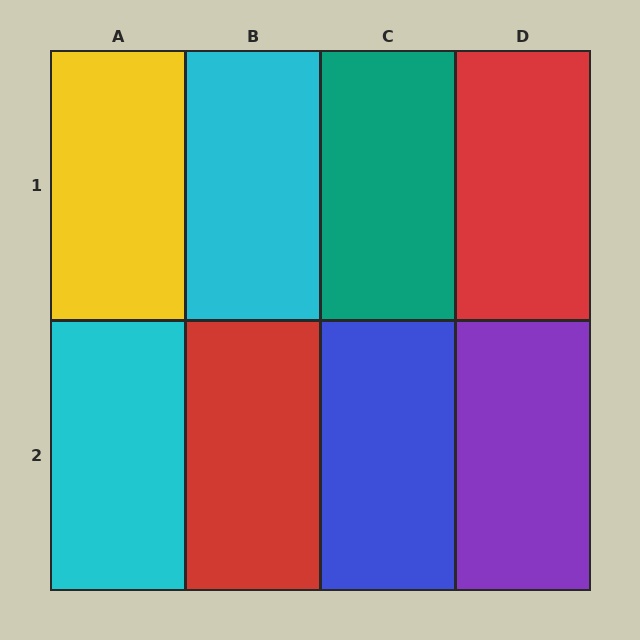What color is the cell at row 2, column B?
Red.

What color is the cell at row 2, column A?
Cyan.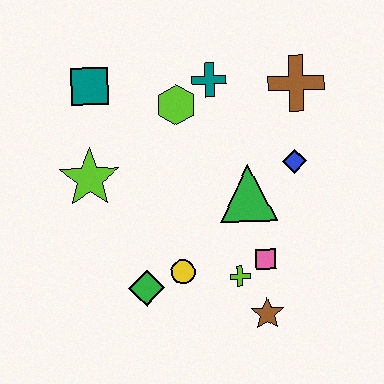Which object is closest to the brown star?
The lime cross is closest to the brown star.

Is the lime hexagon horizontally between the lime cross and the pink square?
No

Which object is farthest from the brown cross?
The green diamond is farthest from the brown cross.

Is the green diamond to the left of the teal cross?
Yes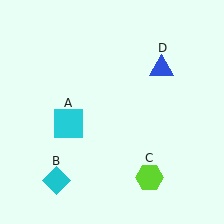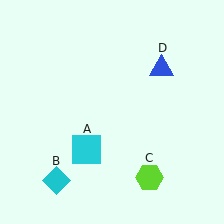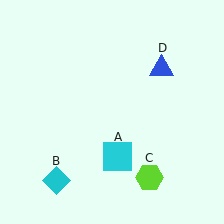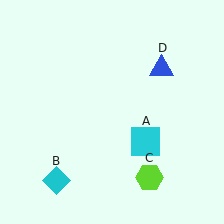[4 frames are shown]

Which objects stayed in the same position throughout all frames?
Cyan diamond (object B) and lime hexagon (object C) and blue triangle (object D) remained stationary.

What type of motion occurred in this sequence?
The cyan square (object A) rotated counterclockwise around the center of the scene.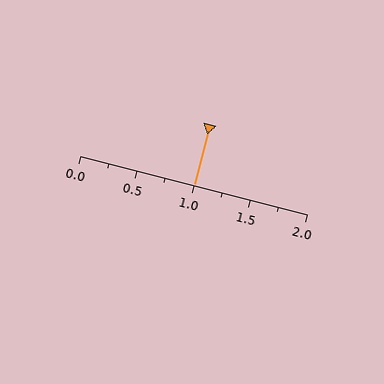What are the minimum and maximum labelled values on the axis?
The axis runs from 0.0 to 2.0.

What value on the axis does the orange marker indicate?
The marker indicates approximately 1.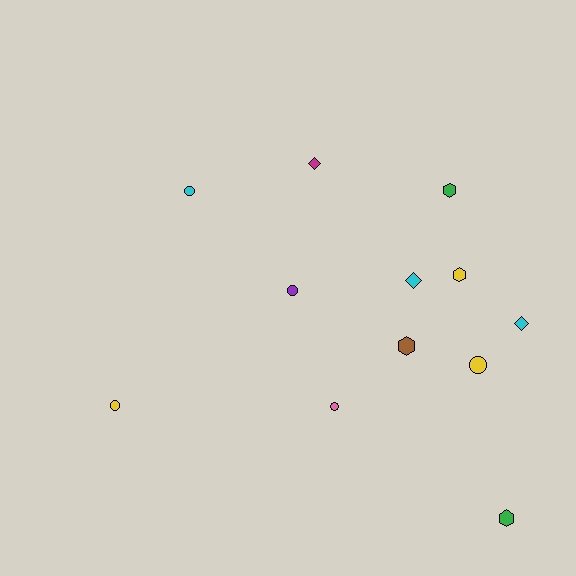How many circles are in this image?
There are 5 circles.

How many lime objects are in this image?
There are no lime objects.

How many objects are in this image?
There are 12 objects.